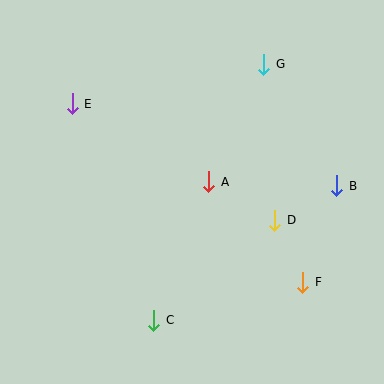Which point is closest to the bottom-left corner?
Point C is closest to the bottom-left corner.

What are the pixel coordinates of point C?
Point C is at (154, 320).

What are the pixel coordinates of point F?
Point F is at (303, 282).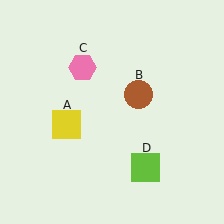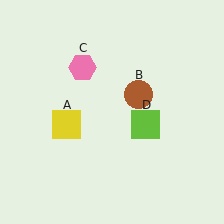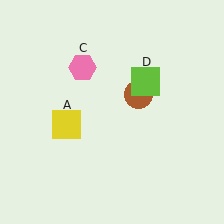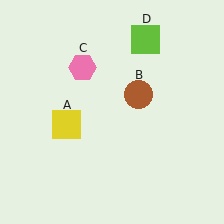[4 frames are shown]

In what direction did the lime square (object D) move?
The lime square (object D) moved up.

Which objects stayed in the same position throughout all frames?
Yellow square (object A) and brown circle (object B) and pink hexagon (object C) remained stationary.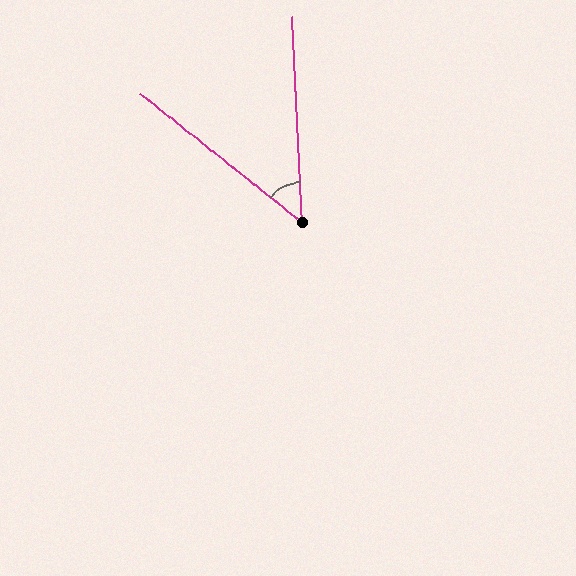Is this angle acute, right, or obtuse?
It is acute.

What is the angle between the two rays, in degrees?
Approximately 49 degrees.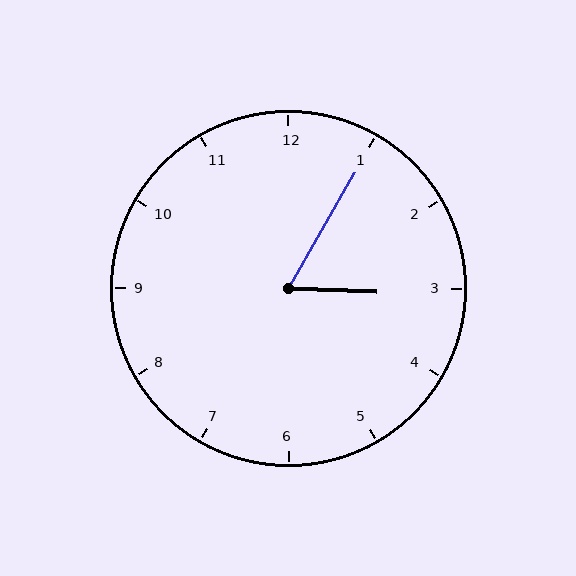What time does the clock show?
3:05.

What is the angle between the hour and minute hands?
Approximately 62 degrees.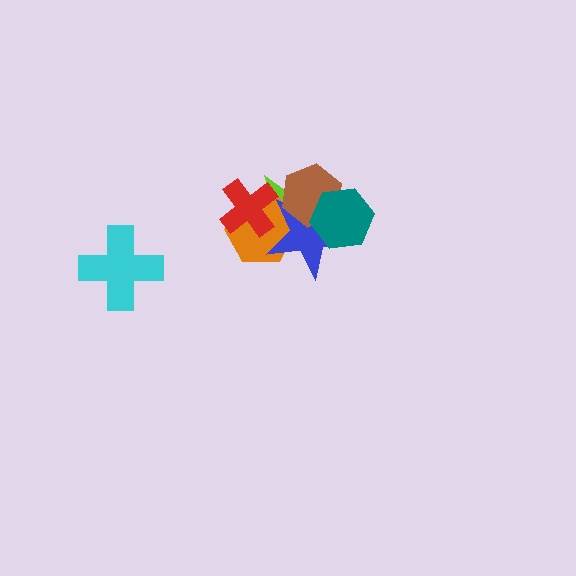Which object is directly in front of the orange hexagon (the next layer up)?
The blue star is directly in front of the orange hexagon.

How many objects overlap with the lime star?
4 objects overlap with the lime star.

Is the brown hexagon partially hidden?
Yes, it is partially covered by another shape.